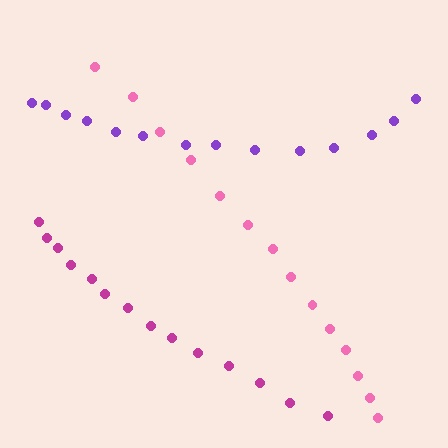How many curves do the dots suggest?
There are 3 distinct paths.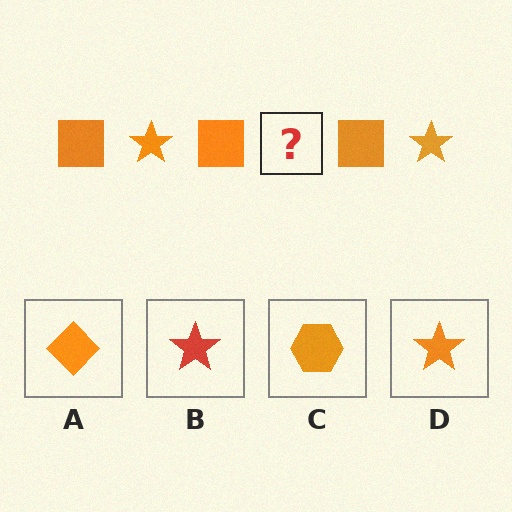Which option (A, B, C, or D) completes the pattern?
D.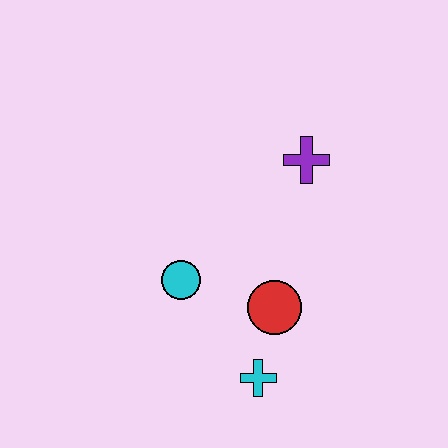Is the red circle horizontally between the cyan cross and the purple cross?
Yes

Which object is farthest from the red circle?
The purple cross is farthest from the red circle.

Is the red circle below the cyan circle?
Yes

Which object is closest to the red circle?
The cyan cross is closest to the red circle.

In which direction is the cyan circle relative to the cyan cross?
The cyan circle is above the cyan cross.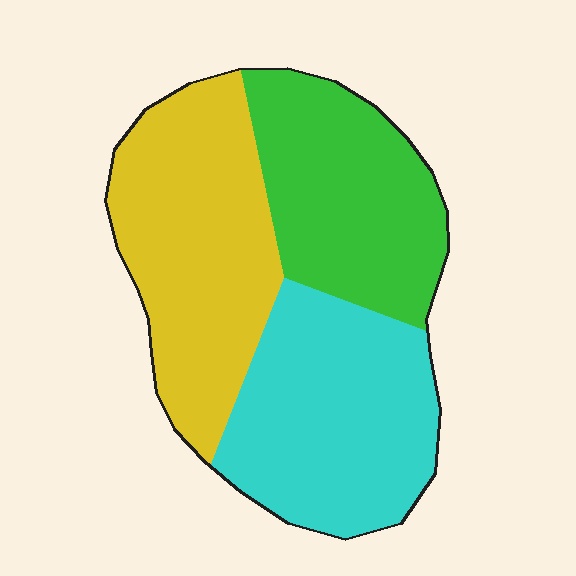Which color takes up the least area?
Green, at roughly 30%.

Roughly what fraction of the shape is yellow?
Yellow takes up about three eighths (3/8) of the shape.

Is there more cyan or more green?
Cyan.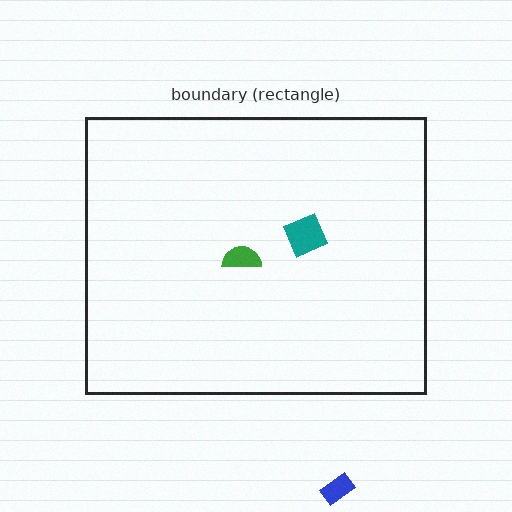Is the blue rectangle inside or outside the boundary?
Outside.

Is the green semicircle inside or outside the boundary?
Inside.